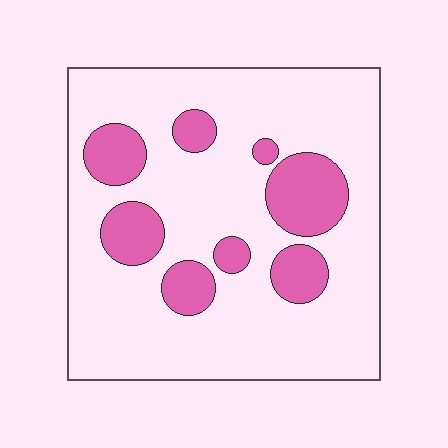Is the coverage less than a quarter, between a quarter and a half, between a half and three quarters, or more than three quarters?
Less than a quarter.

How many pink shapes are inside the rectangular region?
8.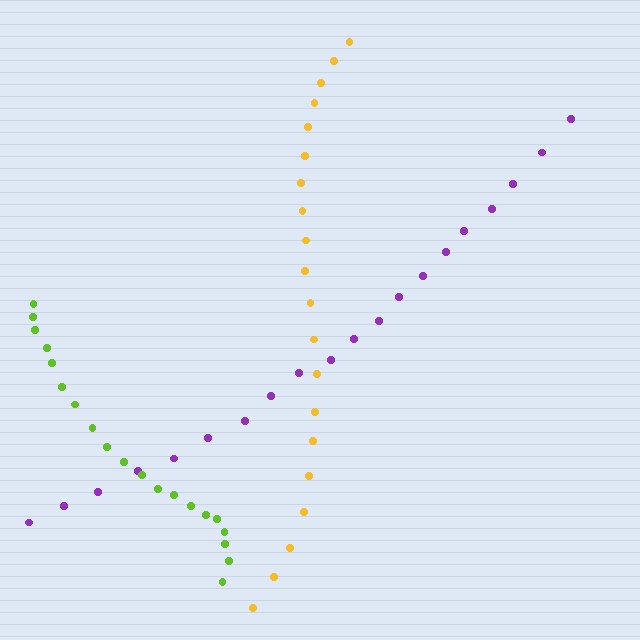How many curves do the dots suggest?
There are 3 distinct paths.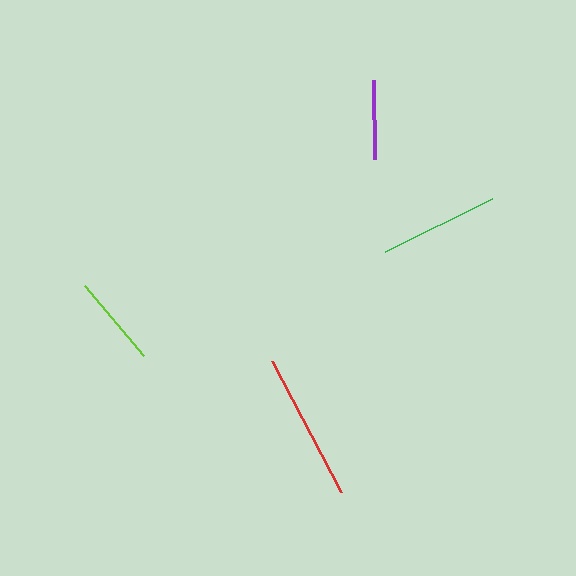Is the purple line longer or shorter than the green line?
The green line is longer than the purple line.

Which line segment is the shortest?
The purple line is the shortest at approximately 79 pixels.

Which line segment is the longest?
The red line is the longest at approximately 148 pixels.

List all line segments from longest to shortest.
From longest to shortest: red, green, lime, purple.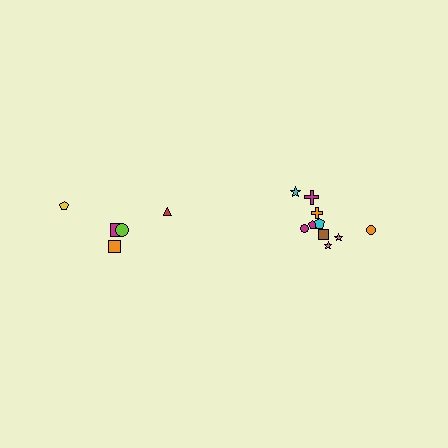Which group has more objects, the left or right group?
The right group.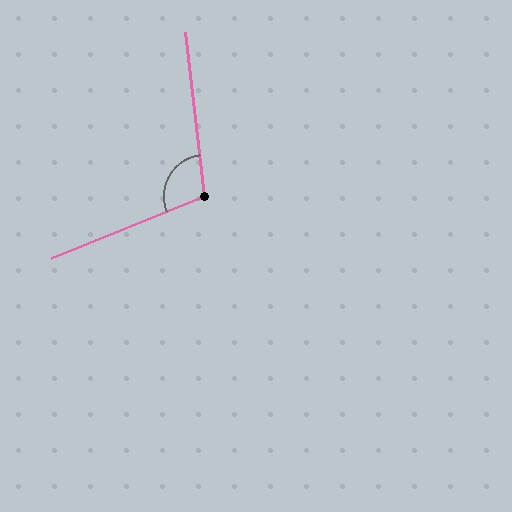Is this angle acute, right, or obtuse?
It is obtuse.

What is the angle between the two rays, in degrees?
Approximately 105 degrees.